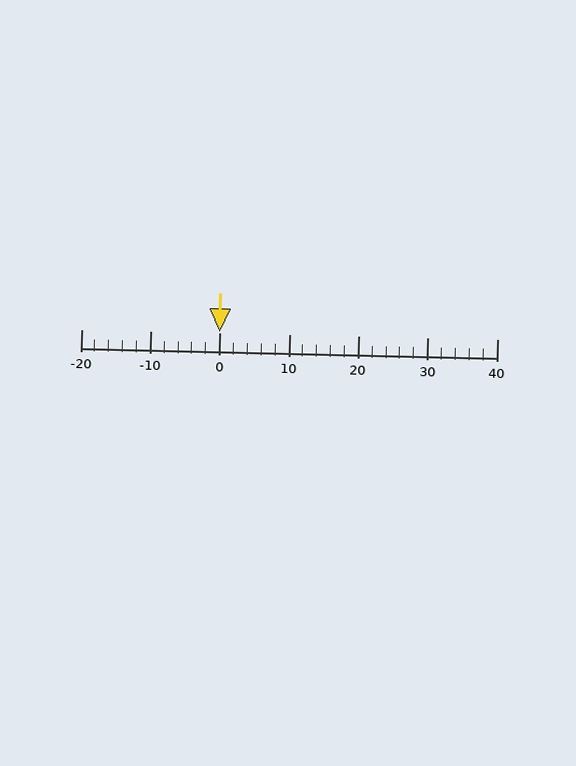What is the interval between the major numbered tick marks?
The major tick marks are spaced 10 units apart.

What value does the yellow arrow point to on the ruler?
The yellow arrow points to approximately 0.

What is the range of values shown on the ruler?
The ruler shows values from -20 to 40.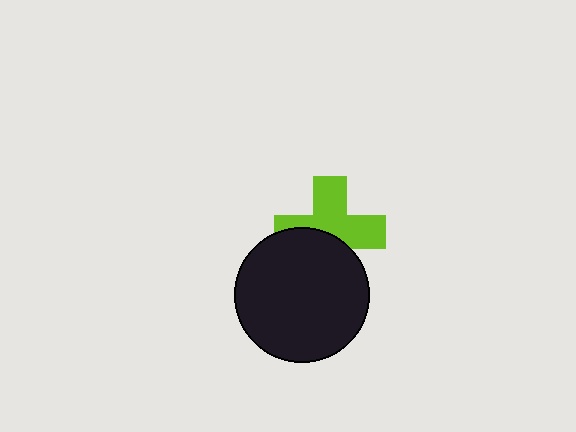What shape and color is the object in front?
The object in front is a black circle.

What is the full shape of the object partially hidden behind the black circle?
The partially hidden object is a lime cross.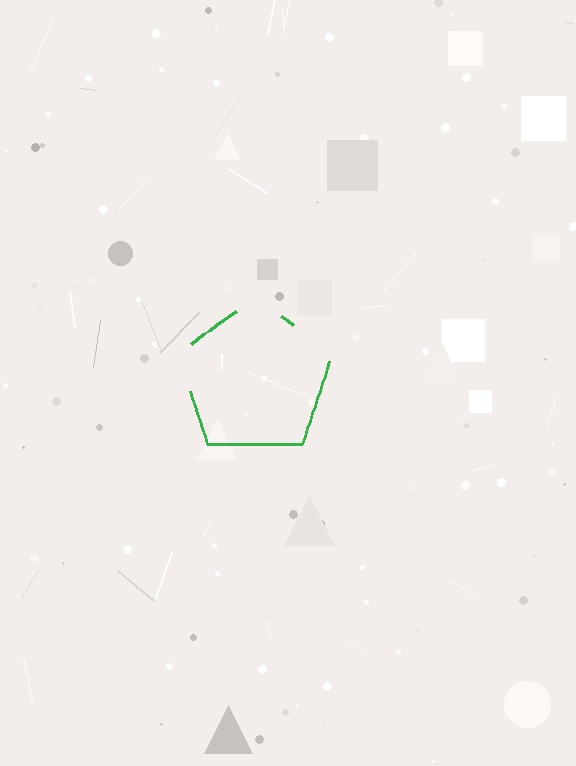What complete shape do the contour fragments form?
The contour fragments form a pentagon.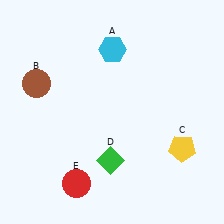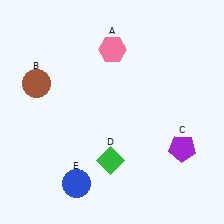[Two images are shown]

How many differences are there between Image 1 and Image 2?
There are 3 differences between the two images.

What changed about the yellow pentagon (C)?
In Image 1, C is yellow. In Image 2, it changed to purple.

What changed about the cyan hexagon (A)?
In Image 1, A is cyan. In Image 2, it changed to pink.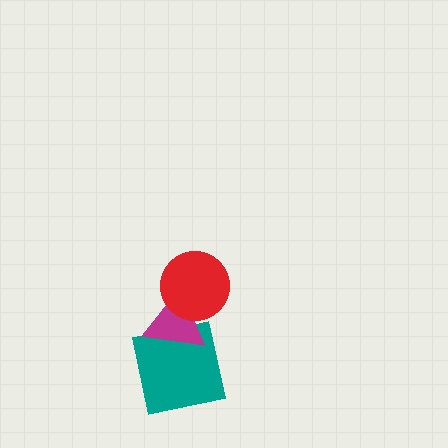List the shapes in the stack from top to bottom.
From top to bottom: the red circle, the magenta triangle, the teal square.